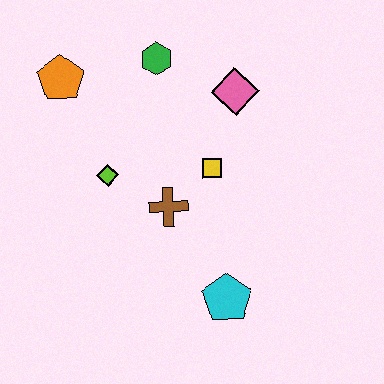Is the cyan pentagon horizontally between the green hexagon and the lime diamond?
No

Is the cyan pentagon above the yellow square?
No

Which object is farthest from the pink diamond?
The cyan pentagon is farthest from the pink diamond.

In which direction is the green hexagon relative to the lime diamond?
The green hexagon is above the lime diamond.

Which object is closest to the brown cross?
The yellow square is closest to the brown cross.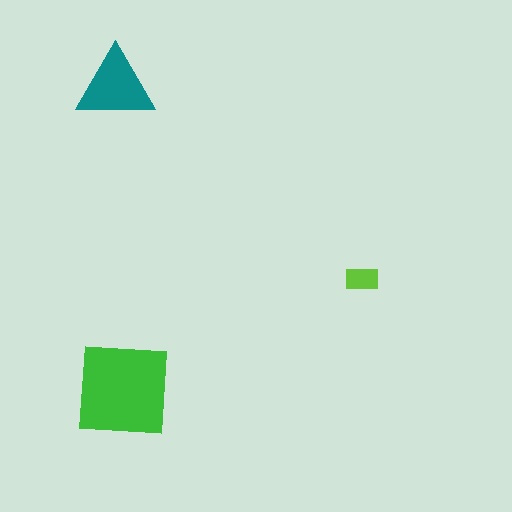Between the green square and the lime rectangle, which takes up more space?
The green square.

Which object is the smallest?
The lime rectangle.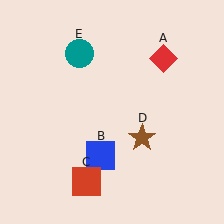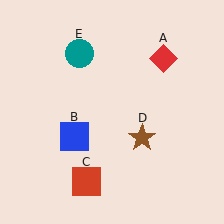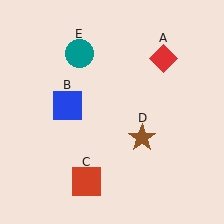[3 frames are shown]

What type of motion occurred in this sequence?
The blue square (object B) rotated clockwise around the center of the scene.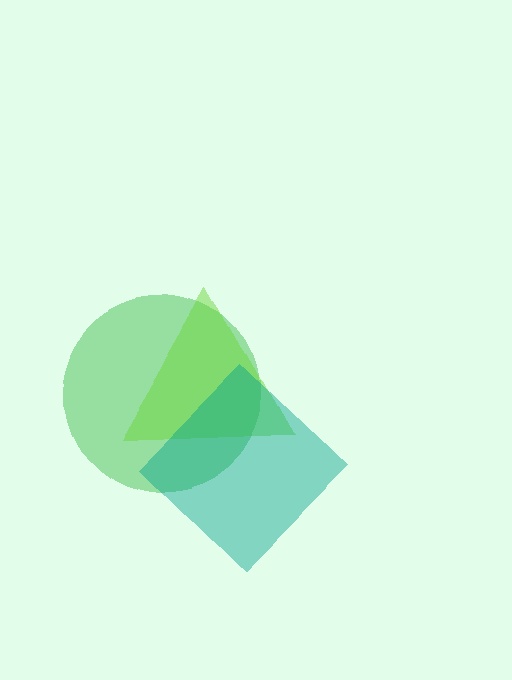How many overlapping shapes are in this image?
There are 3 overlapping shapes in the image.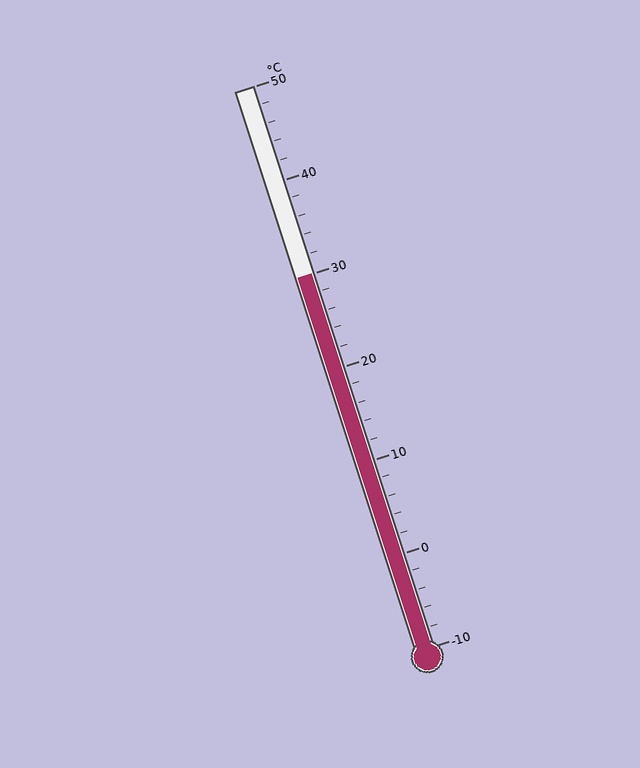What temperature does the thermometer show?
The thermometer shows approximately 30°C.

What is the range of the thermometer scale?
The thermometer scale ranges from -10°C to 50°C.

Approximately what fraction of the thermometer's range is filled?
The thermometer is filled to approximately 65% of its range.